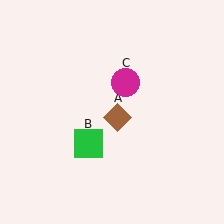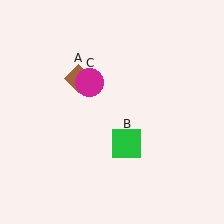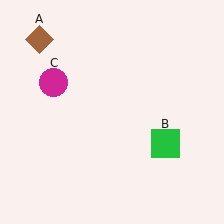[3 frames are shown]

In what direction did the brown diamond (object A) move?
The brown diamond (object A) moved up and to the left.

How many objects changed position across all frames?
3 objects changed position: brown diamond (object A), green square (object B), magenta circle (object C).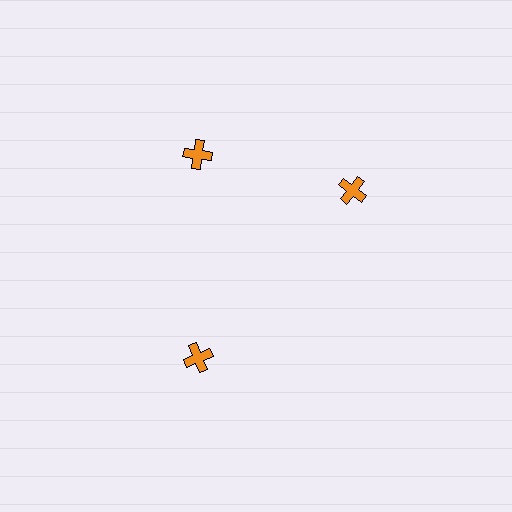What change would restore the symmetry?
The symmetry would be restored by rotating it back into even spacing with its neighbors so that all 3 crosses sit at equal angles and equal distance from the center.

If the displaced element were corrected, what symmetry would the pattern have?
It would have 3-fold rotational symmetry — the pattern would map onto itself every 120 degrees.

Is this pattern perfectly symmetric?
No. The 3 orange crosses are arranged in a ring, but one element near the 3 o'clock position is rotated out of alignment along the ring, breaking the 3-fold rotational symmetry.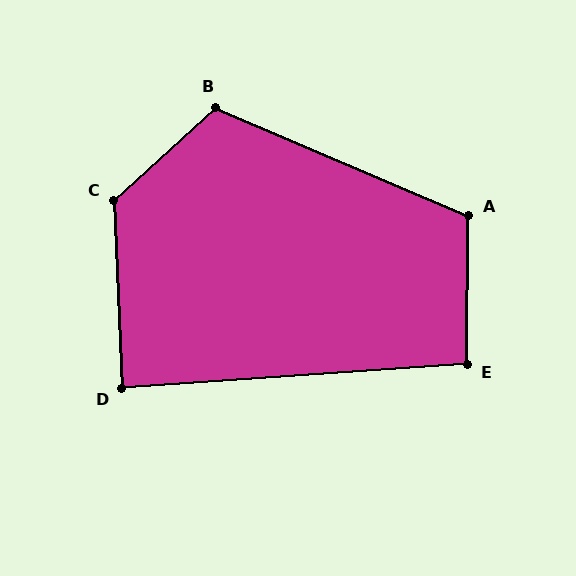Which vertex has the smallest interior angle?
D, at approximately 88 degrees.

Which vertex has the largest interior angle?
C, at approximately 130 degrees.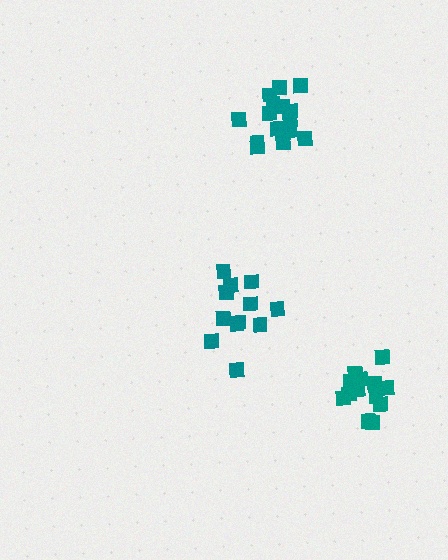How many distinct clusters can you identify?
There are 3 distinct clusters.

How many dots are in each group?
Group 1: 17 dots, Group 2: 12 dots, Group 3: 15 dots (44 total).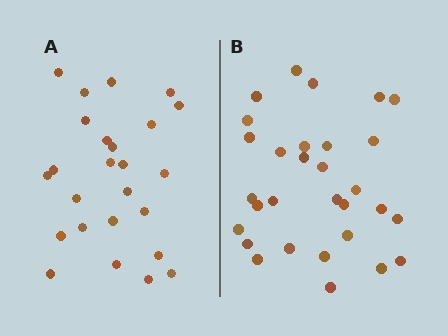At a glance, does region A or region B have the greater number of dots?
Region B (the right region) has more dots.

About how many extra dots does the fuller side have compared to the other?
Region B has about 5 more dots than region A.